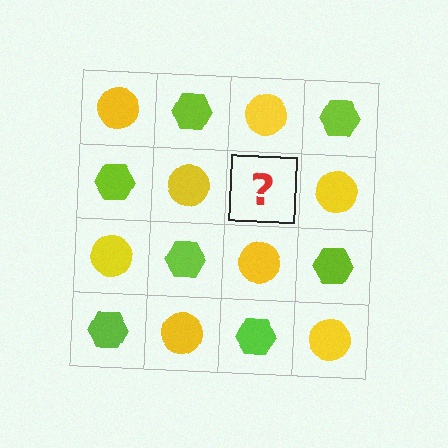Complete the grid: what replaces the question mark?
The question mark should be replaced with a lime hexagon.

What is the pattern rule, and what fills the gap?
The rule is that it alternates yellow circle and lime hexagon in a checkerboard pattern. The gap should be filled with a lime hexagon.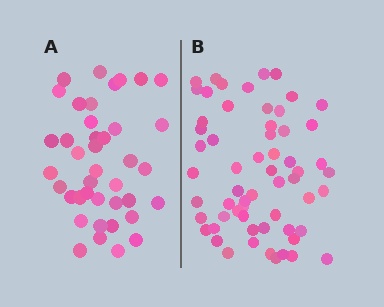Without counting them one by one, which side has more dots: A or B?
Region B (the right region) has more dots.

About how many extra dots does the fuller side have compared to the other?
Region B has approximately 20 more dots than region A.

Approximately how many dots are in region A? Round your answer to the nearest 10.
About 40 dots.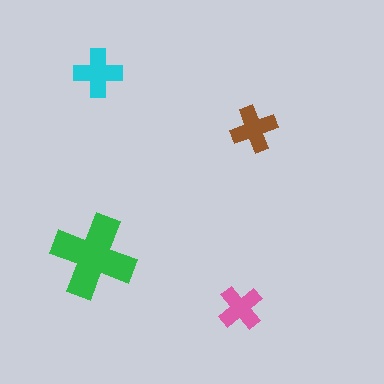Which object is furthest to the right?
The brown cross is rightmost.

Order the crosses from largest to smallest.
the green one, the cyan one, the brown one, the pink one.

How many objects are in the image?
There are 4 objects in the image.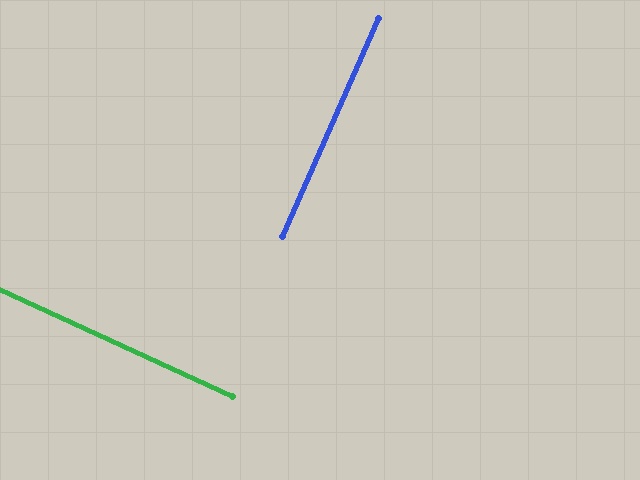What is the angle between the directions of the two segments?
Approximately 89 degrees.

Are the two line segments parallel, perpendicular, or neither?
Perpendicular — they meet at approximately 89°.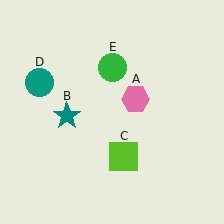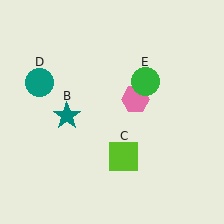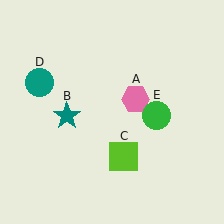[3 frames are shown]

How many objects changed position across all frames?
1 object changed position: green circle (object E).